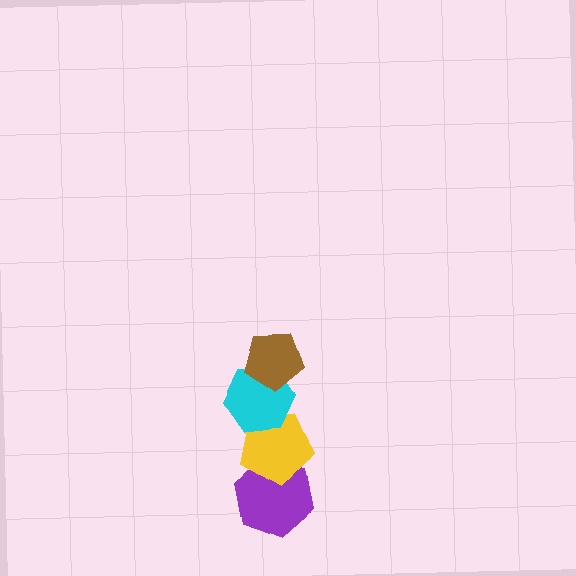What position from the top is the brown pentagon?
The brown pentagon is 1st from the top.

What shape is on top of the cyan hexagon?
The brown pentagon is on top of the cyan hexagon.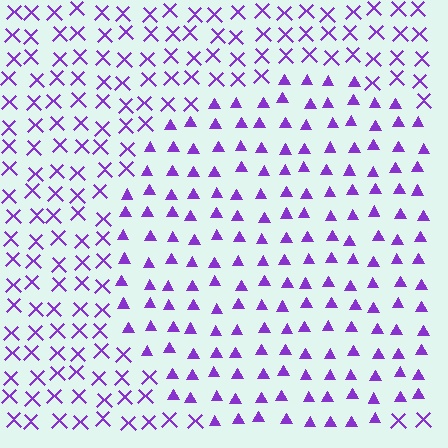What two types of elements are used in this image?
The image uses triangles inside the circle region and X marks outside it.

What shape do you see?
I see a circle.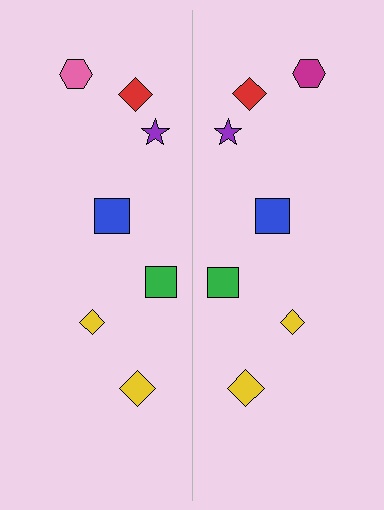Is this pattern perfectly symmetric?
No, the pattern is not perfectly symmetric. The magenta hexagon on the right side breaks the symmetry — its mirror counterpart is pink.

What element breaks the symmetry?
The magenta hexagon on the right side breaks the symmetry — its mirror counterpart is pink.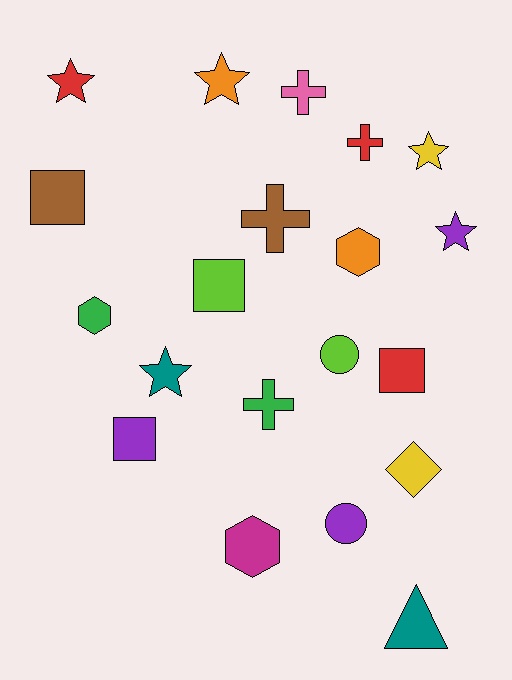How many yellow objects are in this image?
There are 2 yellow objects.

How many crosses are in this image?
There are 4 crosses.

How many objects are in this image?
There are 20 objects.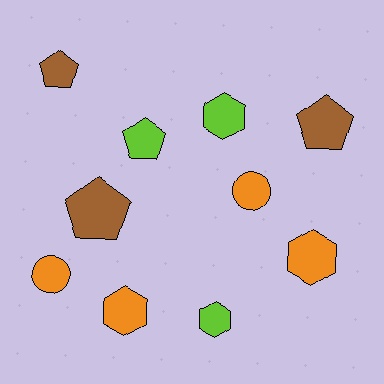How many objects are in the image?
There are 10 objects.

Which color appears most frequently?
Orange, with 4 objects.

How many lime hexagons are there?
There are 2 lime hexagons.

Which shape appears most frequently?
Pentagon, with 4 objects.